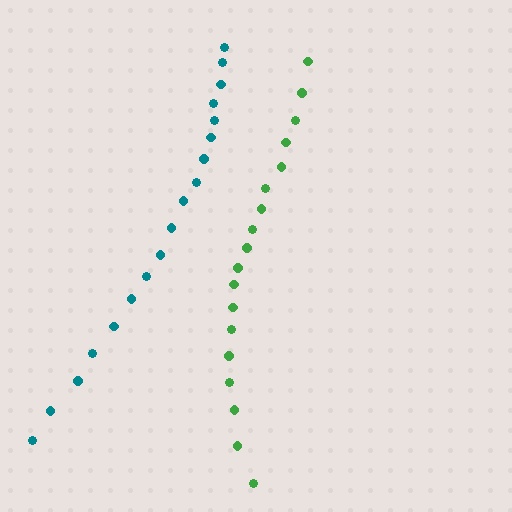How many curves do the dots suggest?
There are 2 distinct paths.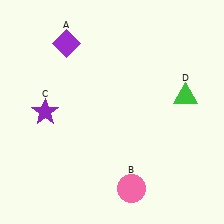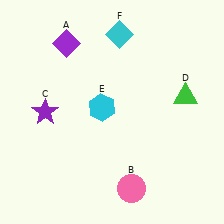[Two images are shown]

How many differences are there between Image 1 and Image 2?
There are 2 differences between the two images.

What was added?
A cyan hexagon (E), a cyan diamond (F) were added in Image 2.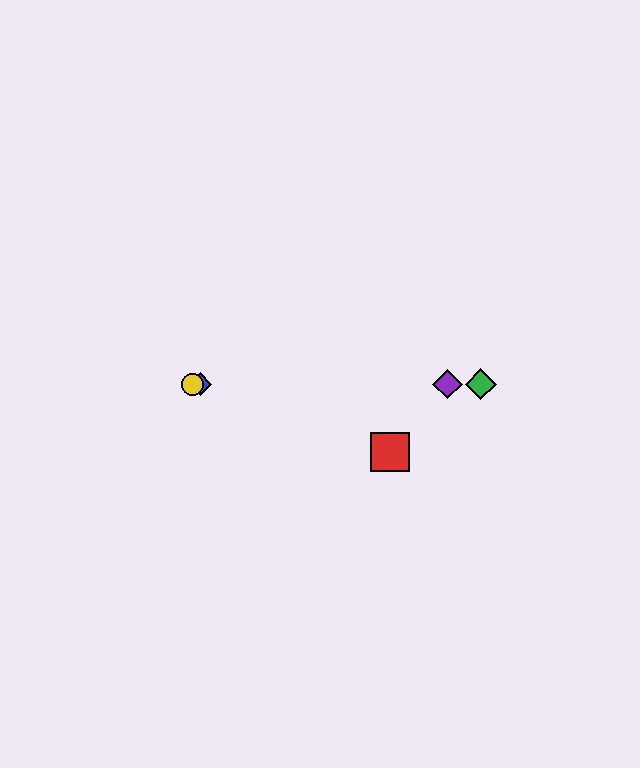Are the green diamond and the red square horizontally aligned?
No, the green diamond is at y≈384 and the red square is at y≈452.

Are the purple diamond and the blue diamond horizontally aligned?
Yes, both are at y≈384.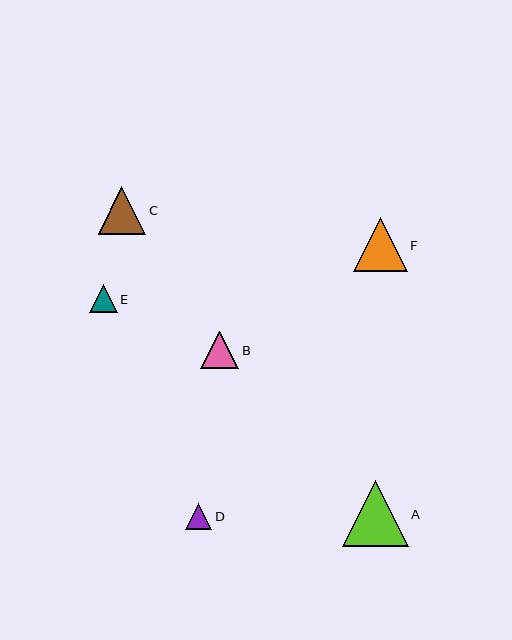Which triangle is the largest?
Triangle A is the largest with a size of approximately 66 pixels.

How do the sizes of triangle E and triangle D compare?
Triangle E and triangle D are approximately the same size.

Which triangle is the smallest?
Triangle D is the smallest with a size of approximately 26 pixels.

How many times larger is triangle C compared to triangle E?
Triangle C is approximately 1.7 times the size of triangle E.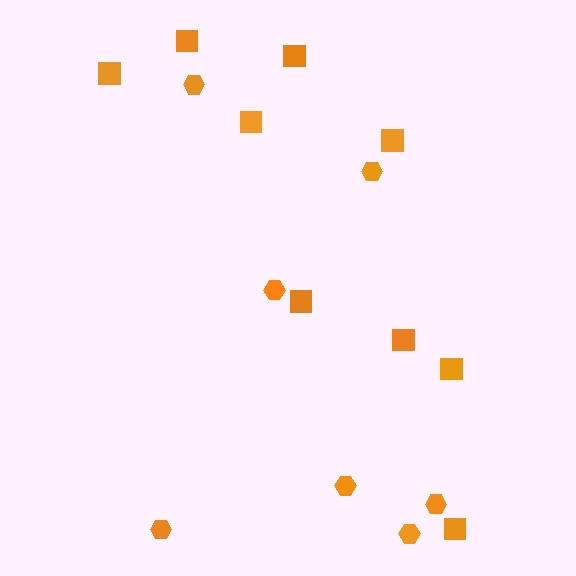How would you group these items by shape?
There are 2 groups: one group of squares (9) and one group of hexagons (7).